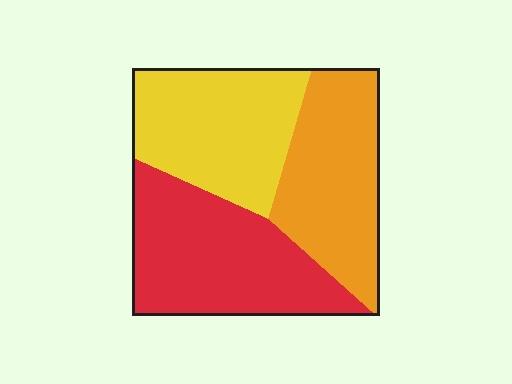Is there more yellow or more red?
Red.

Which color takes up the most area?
Red, at roughly 35%.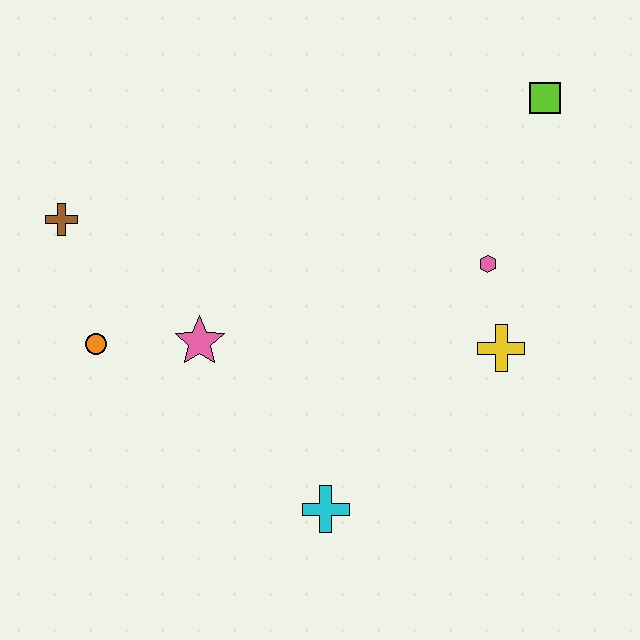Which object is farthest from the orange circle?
The lime square is farthest from the orange circle.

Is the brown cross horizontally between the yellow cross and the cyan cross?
No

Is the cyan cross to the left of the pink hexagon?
Yes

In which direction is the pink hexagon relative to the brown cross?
The pink hexagon is to the right of the brown cross.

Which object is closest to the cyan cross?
The pink star is closest to the cyan cross.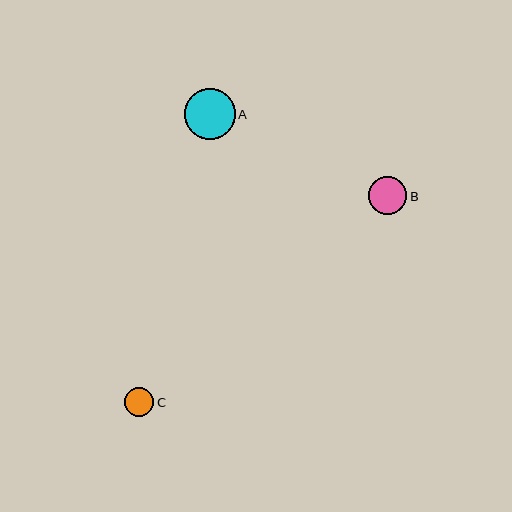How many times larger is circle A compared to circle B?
Circle A is approximately 1.3 times the size of circle B.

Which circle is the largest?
Circle A is the largest with a size of approximately 50 pixels.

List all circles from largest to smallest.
From largest to smallest: A, B, C.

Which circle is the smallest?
Circle C is the smallest with a size of approximately 29 pixels.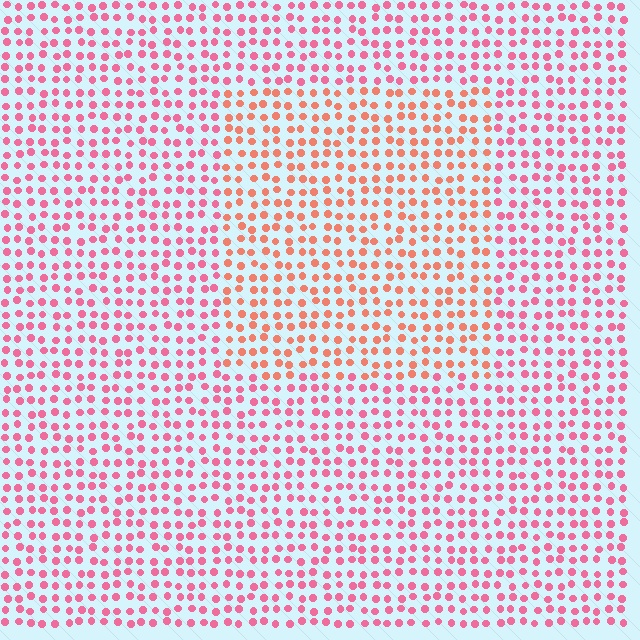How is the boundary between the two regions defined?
The boundary is defined purely by a slight shift in hue (about 30 degrees). Spacing, size, and orientation are identical on both sides.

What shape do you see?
I see a rectangle.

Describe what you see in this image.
The image is filled with small pink elements in a uniform arrangement. A rectangle-shaped region is visible where the elements are tinted to a slightly different hue, forming a subtle color boundary.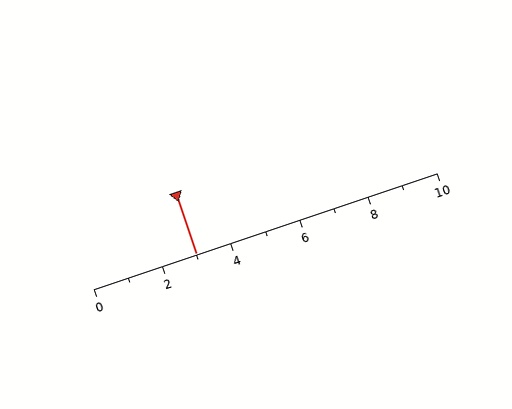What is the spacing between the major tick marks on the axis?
The major ticks are spaced 2 apart.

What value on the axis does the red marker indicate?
The marker indicates approximately 3.